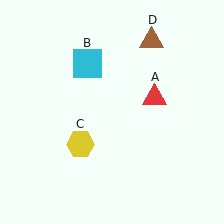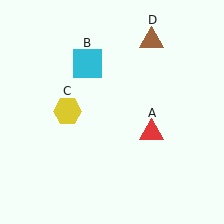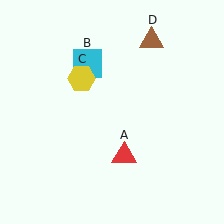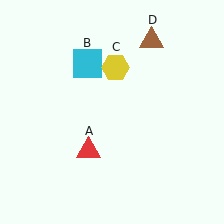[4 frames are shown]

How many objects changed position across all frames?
2 objects changed position: red triangle (object A), yellow hexagon (object C).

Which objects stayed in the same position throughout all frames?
Cyan square (object B) and brown triangle (object D) remained stationary.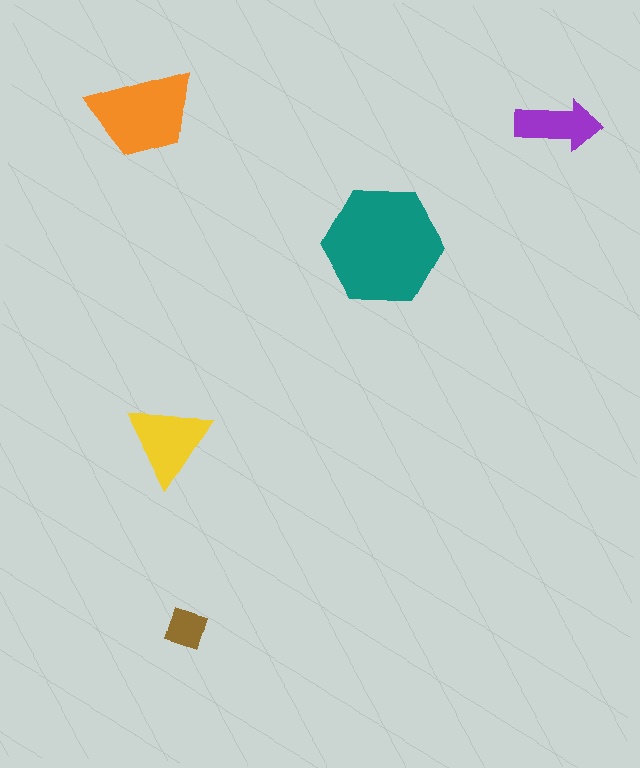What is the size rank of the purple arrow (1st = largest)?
4th.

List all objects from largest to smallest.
The teal hexagon, the orange trapezoid, the yellow triangle, the purple arrow, the brown diamond.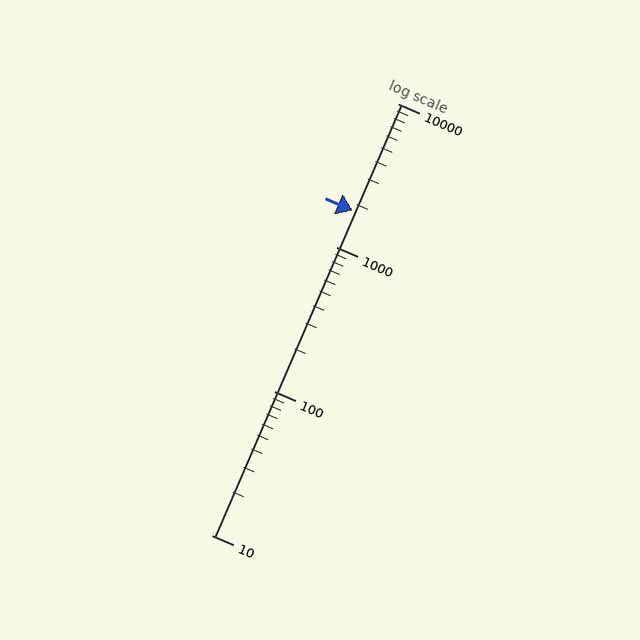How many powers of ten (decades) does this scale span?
The scale spans 3 decades, from 10 to 10000.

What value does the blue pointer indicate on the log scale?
The pointer indicates approximately 1800.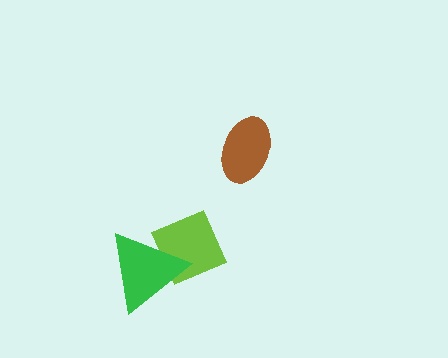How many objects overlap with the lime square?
1 object overlaps with the lime square.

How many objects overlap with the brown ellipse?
0 objects overlap with the brown ellipse.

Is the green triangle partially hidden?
No, no other shape covers it.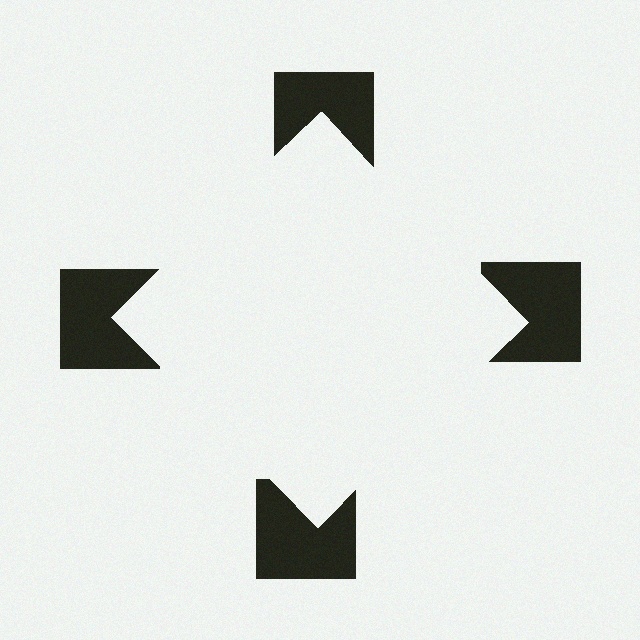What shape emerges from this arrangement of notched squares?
An illusory square — its edges are inferred from the aligned wedge cuts in the notched squares, not physically drawn.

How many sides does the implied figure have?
4 sides.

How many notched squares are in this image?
There are 4 — one at each vertex of the illusory square.